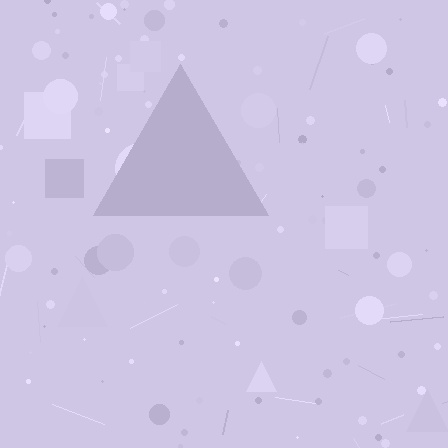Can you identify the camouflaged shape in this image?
The camouflaged shape is a triangle.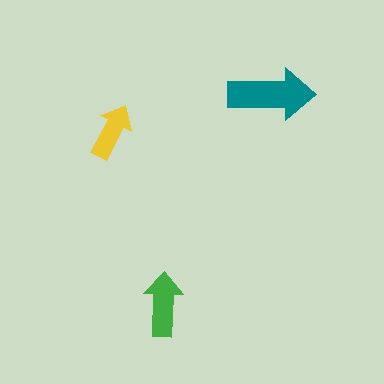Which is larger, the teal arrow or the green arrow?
The teal one.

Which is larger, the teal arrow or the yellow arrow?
The teal one.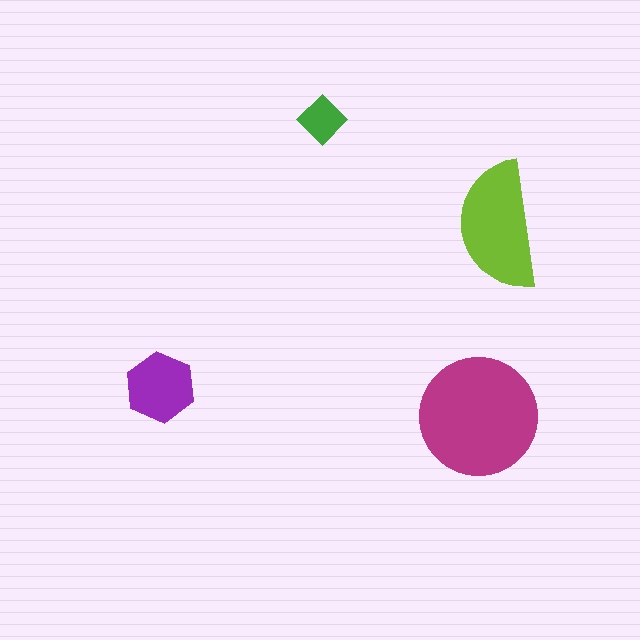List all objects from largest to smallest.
The magenta circle, the lime semicircle, the purple hexagon, the green diamond.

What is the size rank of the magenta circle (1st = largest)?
1st.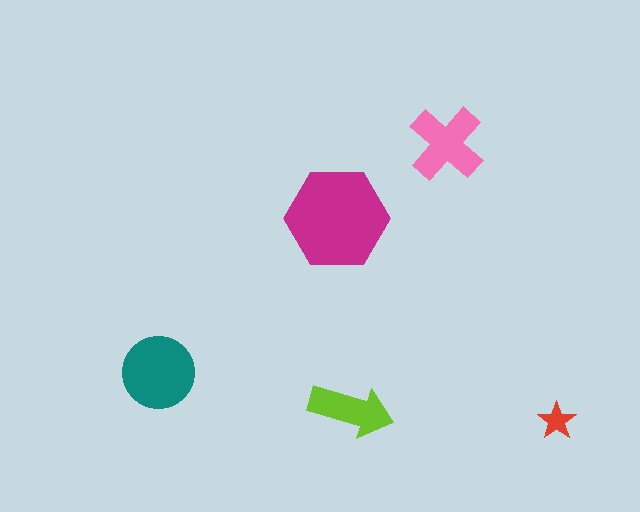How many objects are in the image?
There are 5 objects in the image.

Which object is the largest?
The magenta hexagon.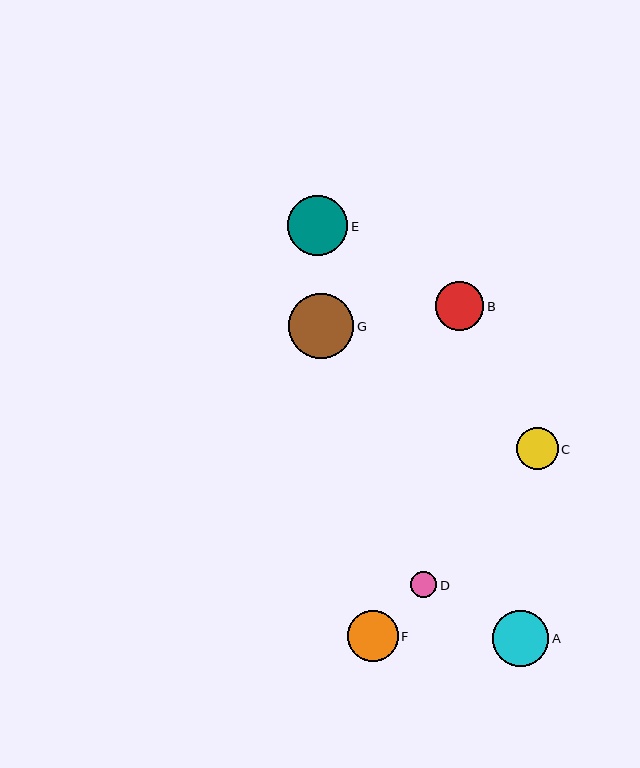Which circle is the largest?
Circle G is the largest with a size of approximately 66 pixels.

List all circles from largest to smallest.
From largest to smallest: G, E, A, F, B, C, D.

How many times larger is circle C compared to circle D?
Circle C is approximately 1.6 times the size of circle D.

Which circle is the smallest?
Circle D is the smallest with a size of approximately 26 pixels.